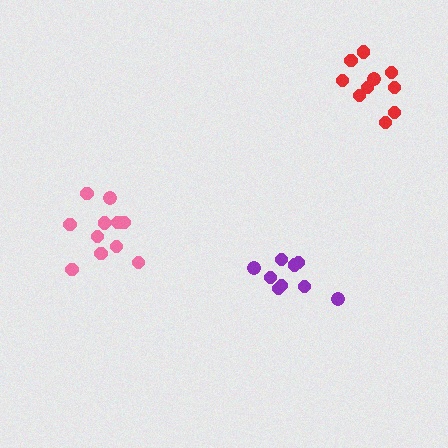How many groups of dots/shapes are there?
There are 3 groups.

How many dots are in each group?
Group 1: 9 dots, Group 2: 11 dots, Group 3: 10 dots (30 total).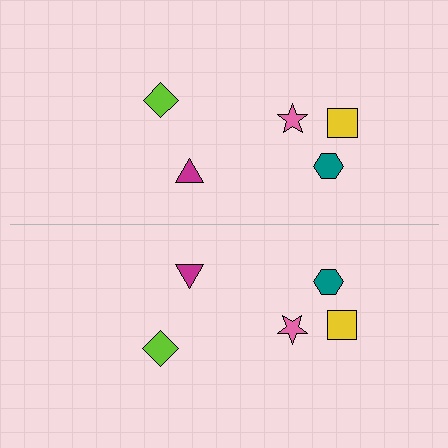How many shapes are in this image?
There are 10 shapes in this image.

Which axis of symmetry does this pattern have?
The pattern has a horizontal axis of symmetry running through the center of the image.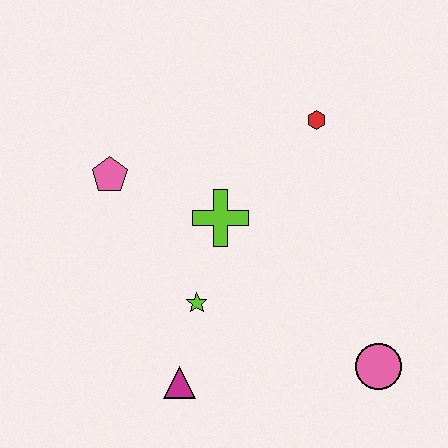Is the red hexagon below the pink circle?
No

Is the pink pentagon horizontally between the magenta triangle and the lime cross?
No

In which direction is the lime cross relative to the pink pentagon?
The lime cross is to the right of the pink pentagon.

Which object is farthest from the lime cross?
The pink circle is farthest from the lime cross.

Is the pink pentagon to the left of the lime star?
Yes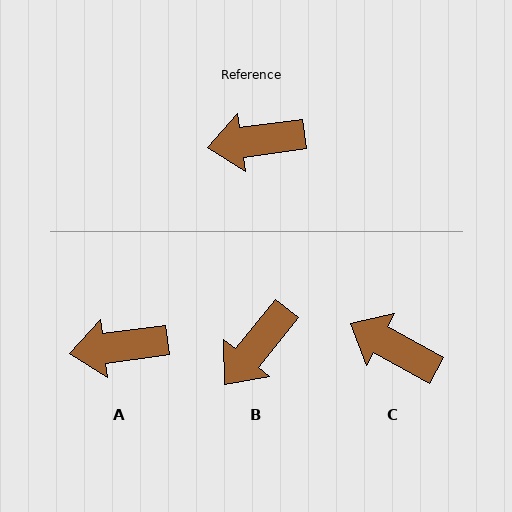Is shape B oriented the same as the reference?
No, it is off by about 43 degrees.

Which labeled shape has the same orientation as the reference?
A.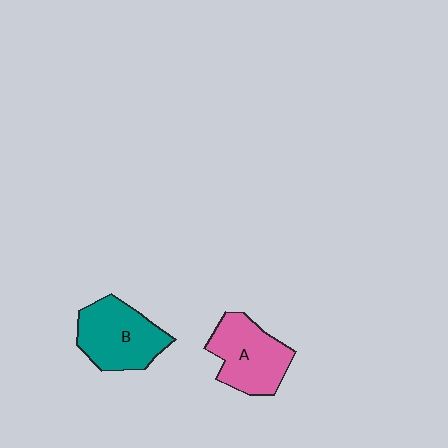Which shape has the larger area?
Shape B (teal).